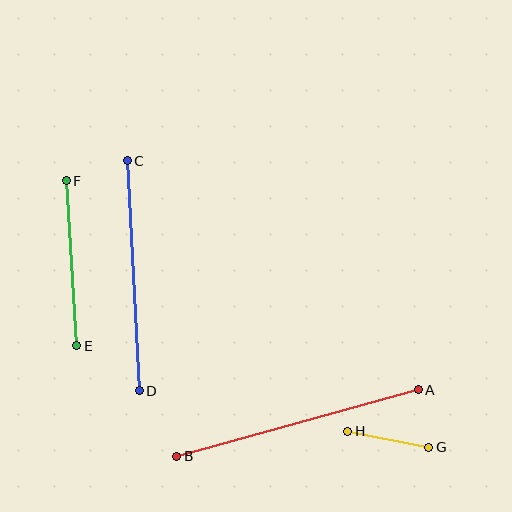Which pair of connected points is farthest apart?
Points A and B are farthest apart.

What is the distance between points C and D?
The distance is approximately 230 pixels.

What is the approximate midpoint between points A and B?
The midpoint is at approximately (298, 423) pixels.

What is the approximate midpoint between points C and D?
The midpoint is at approximately (133, 276) pixels.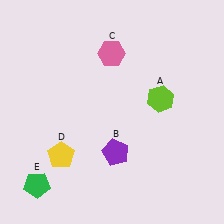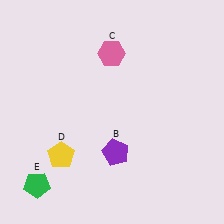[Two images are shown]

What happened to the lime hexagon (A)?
The lime hexagon (A) was removed in Image 2. It was in the top-right area of Image 1.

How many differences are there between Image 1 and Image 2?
There is 1 difference between the two images.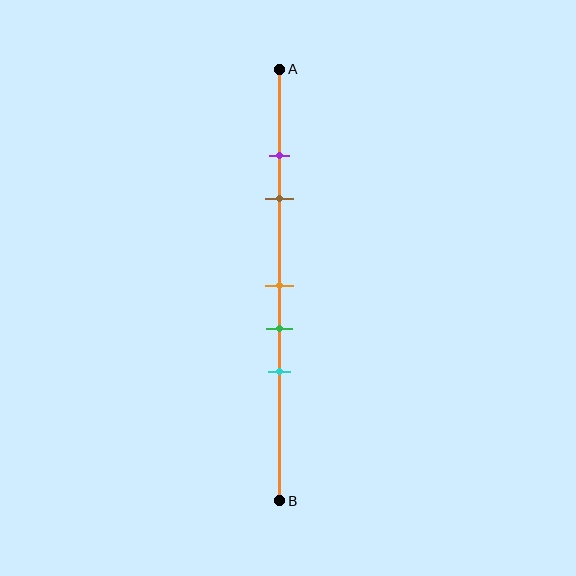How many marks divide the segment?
There are 5 marks dividing the segment.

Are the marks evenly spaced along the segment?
No, the marks are not evenly spaced.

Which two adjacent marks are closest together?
The purple and brown marks are the closest adjacent pair.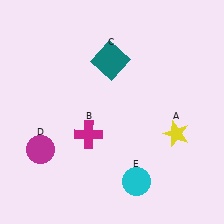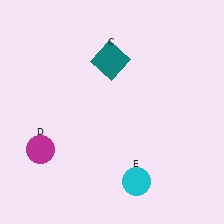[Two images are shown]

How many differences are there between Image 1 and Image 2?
There are 2 differences between the two images.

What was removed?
The magenta cross (B), the yellow star (A) were removed in Image 2.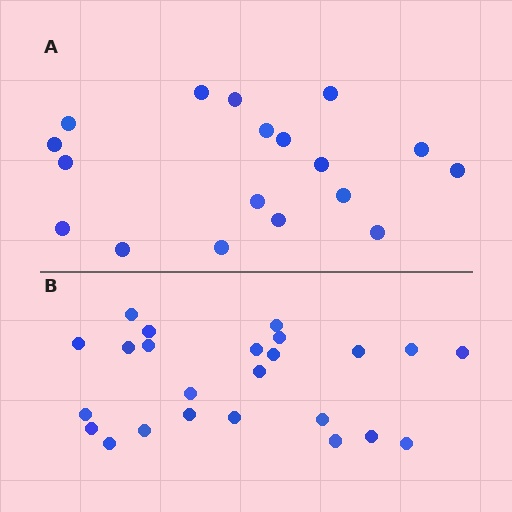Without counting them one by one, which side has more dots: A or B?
Region B (the bottom region) has more dots.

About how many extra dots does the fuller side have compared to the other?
Region B has about 6 more dots than region A.